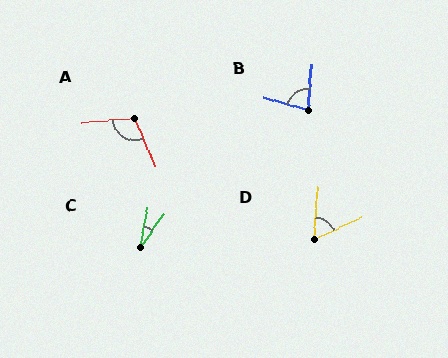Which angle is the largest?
A, at approximately 108 degrees.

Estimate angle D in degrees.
Approximately 60 degrees.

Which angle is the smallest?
C, at approximately 24 degrees.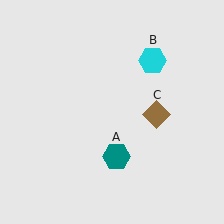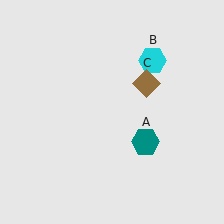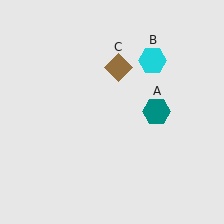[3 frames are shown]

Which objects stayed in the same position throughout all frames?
Cyan hexagon (object B) remained stationary.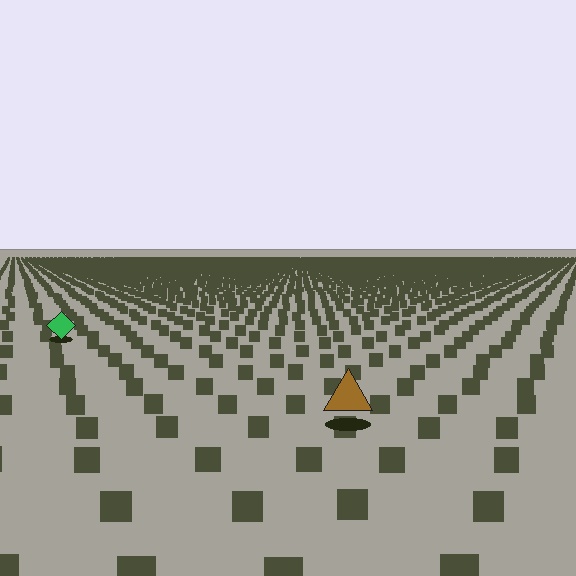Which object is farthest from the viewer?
The green diamond is farthest from the viewer. It appears smaller and the ground texture around it is denser.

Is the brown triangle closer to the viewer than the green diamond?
Yes. The brown triangle is closer — you can tell from the texture gradient: the ground texture is coarser near it.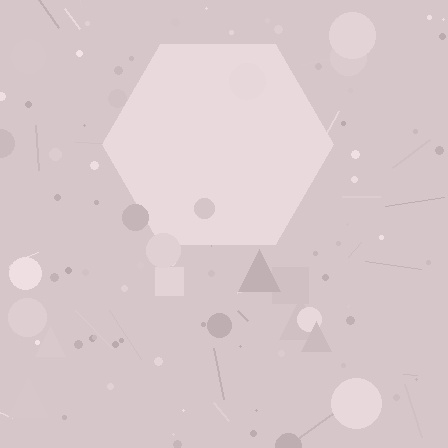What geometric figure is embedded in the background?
A hexagon is embedded in the background.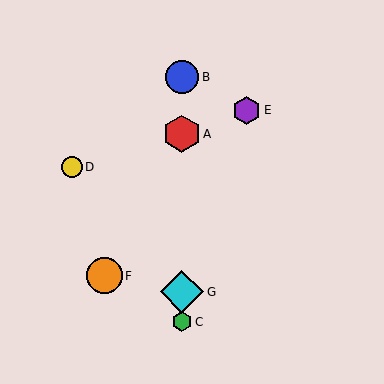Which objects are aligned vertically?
Objects A, B, C, G are aligned vertically.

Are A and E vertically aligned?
No, A is at x≈182 and E is at x≈247.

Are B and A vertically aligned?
Yes, both are at x≈182.